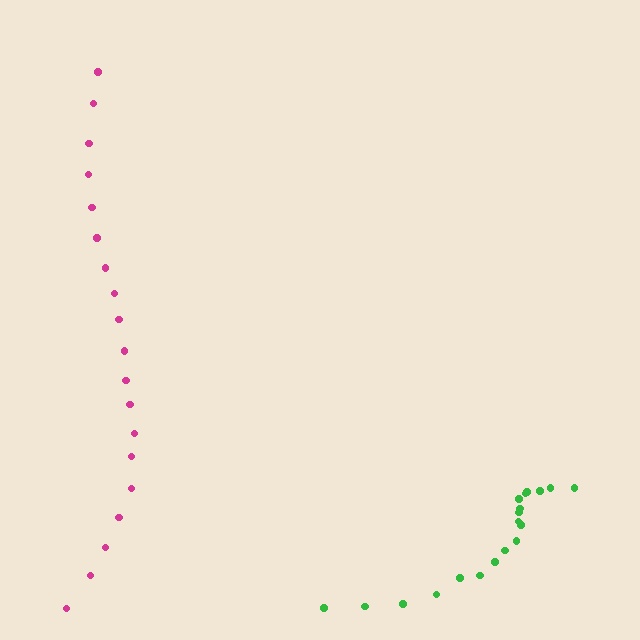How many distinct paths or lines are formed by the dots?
There are 2 distinct paths.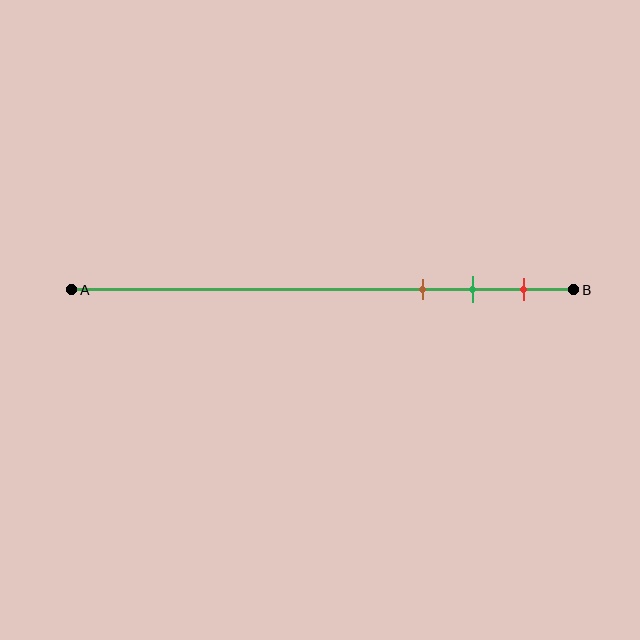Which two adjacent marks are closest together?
The green and red marks are the closest adjacent pair.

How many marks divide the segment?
There are 3 marks dividing the segment.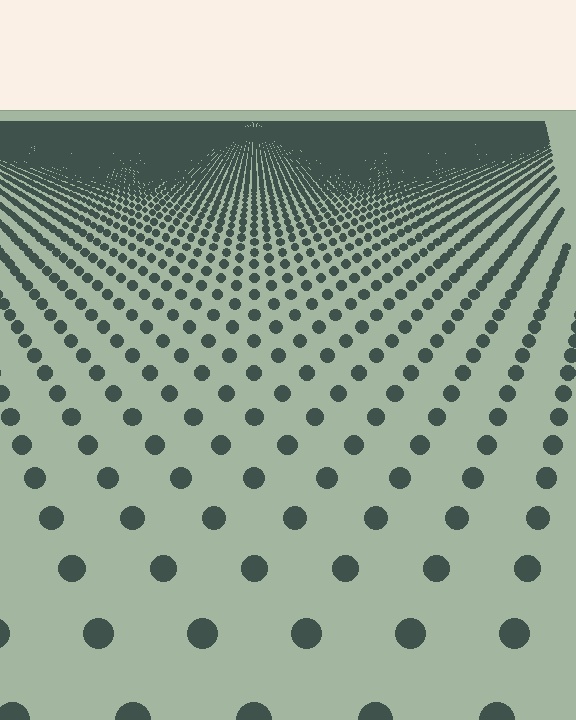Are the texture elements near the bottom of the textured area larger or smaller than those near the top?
Larger. Near the bottom, elements are closer to the viewer and appear at a bigger on-screen size.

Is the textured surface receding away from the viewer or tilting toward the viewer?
The surface is receding away from the viewer. Texture elements get smaller and denser toward the top.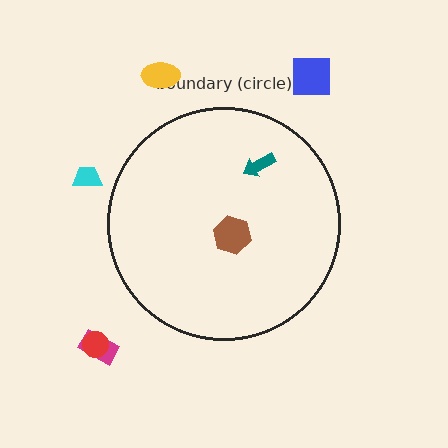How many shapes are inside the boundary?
2 inside, 5 outside.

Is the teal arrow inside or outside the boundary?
Inside.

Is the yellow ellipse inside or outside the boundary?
Outside.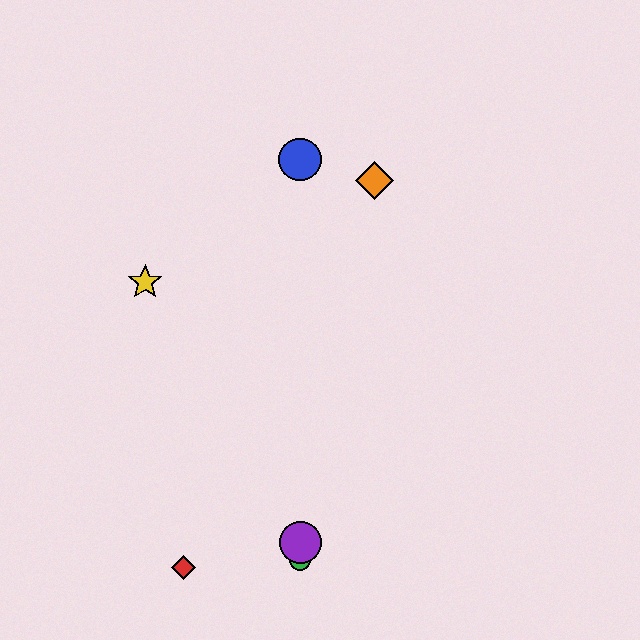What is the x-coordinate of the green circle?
The green circle is at x≈300.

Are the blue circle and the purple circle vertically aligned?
Yes, both are at x≈300.